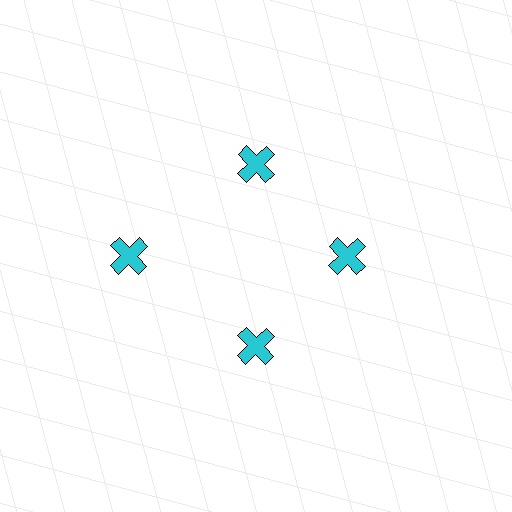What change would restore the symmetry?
The symmetry would be restored by moving it inward, back onto the ring so that all 4 crosses sit at equal angles and equal distance from the center.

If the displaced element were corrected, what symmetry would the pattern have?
It would have 4-fold rotational symmetry — the pattern would map onto itself every 90 degrees.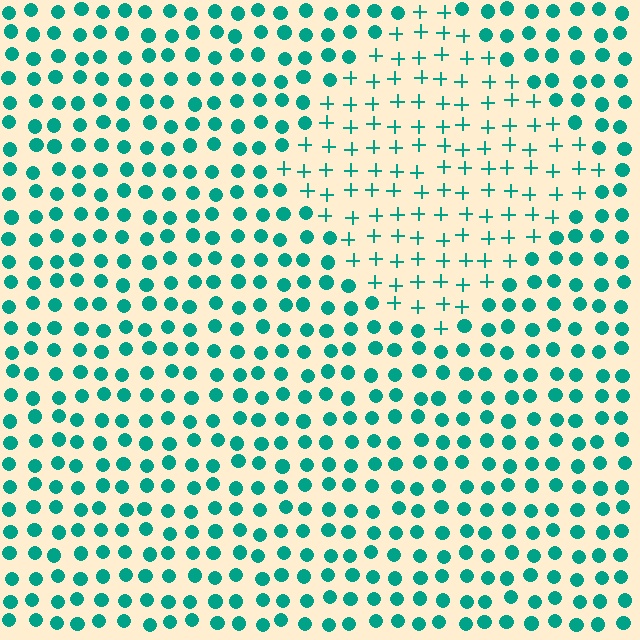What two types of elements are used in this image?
The image uses plus signs inside the diamond region and circles outside it.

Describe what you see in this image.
The image is filled with small teal elements arranged in a uniform grid. A diamond-shaped region contains plus signs, while the surrounding area contains circles. The boundary is defined purely by the change in element shape.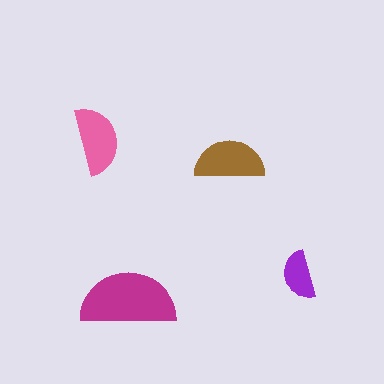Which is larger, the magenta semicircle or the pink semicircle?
The magenta one.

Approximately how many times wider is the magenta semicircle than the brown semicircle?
About 1.5 times wider.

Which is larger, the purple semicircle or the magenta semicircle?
The magenta one.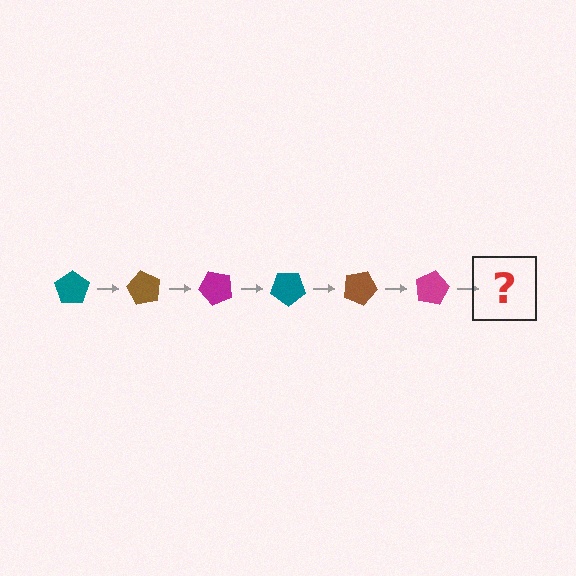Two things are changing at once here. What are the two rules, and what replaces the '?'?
The two rules are that it rotates 60 degrees each step and the color cycles through teal, brown, and magenta. The '?' should be a teal pentagon, rotated 360 degrees from the start.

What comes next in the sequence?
The next element should be a teal pentagon, rotated 360 degrees from the start.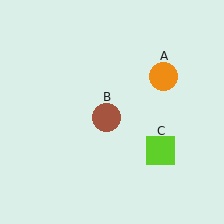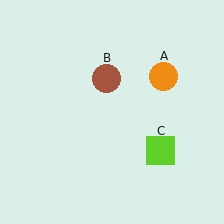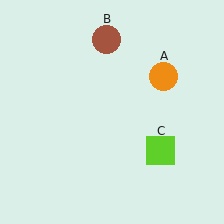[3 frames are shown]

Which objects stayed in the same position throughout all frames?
Orange circle (object A) and lime square (object C) remained stationary.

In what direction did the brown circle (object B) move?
The brown circle (object B) moved up.